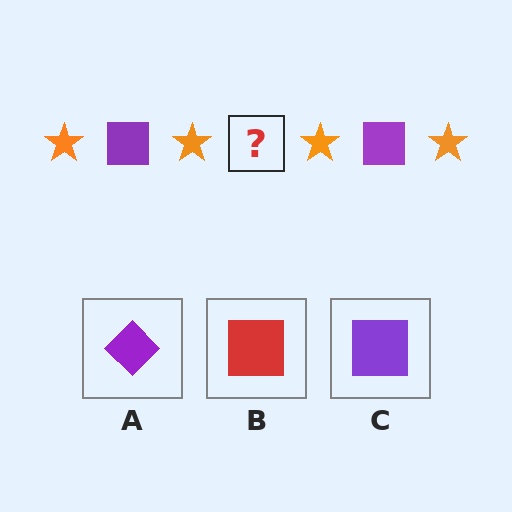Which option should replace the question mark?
Option C.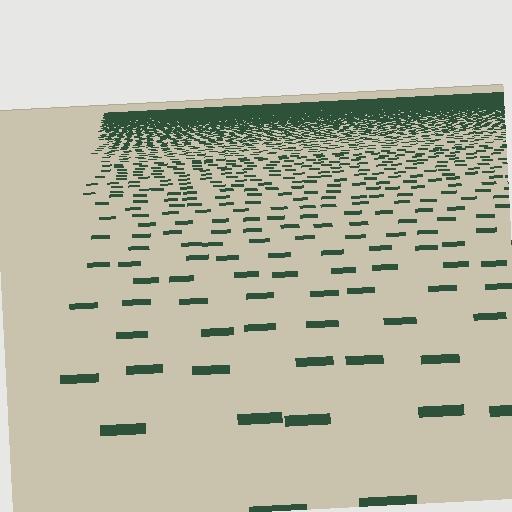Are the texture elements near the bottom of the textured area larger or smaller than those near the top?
Larger. Near the bottom, elements are closer to the viewer and appear at a bigger on-screen size.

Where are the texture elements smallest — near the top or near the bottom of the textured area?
Near the top.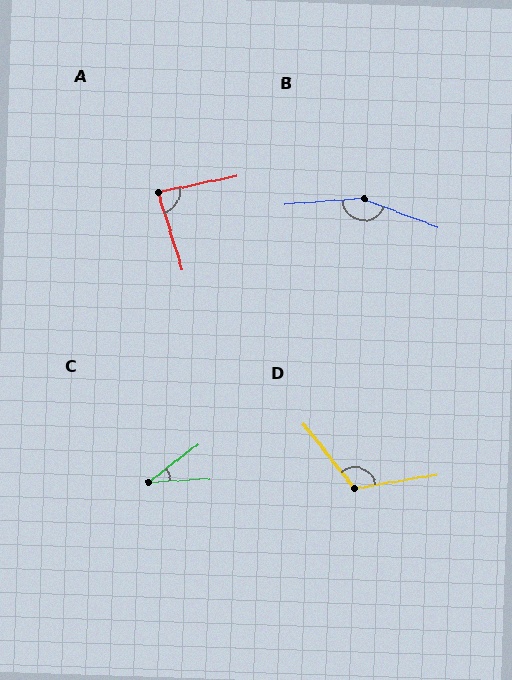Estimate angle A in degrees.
Approximately 84 degrees.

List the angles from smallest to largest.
C (34°), A (84°), D (119°), B (155°).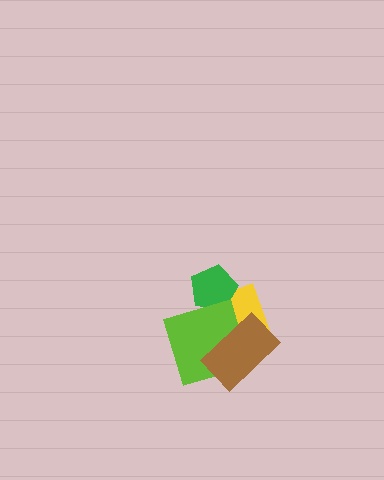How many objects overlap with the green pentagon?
2 objects overlap with the green pentagon.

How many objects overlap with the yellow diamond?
3 objects overlap with the yellow diamond.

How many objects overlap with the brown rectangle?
2 objects overlap with the brown rectangle.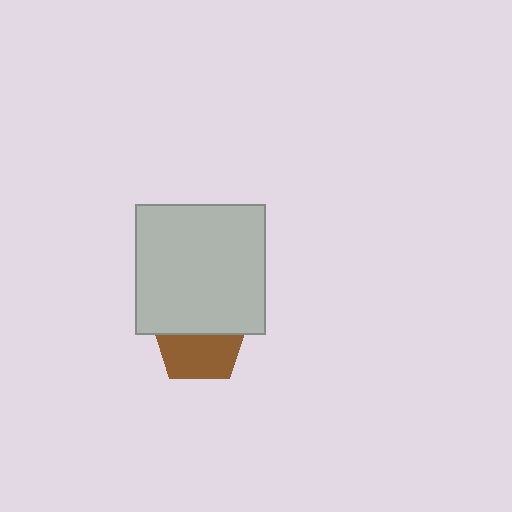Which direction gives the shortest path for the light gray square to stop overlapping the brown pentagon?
Moving up gives the shortest separation.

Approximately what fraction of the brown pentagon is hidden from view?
Roughly 48% of the brown pentagon is hidden behind the light gray square.